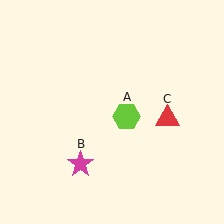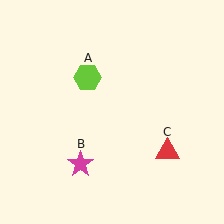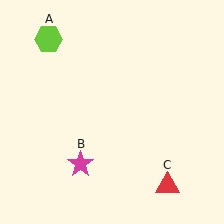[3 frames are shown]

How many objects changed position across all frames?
2 objects changed position: lime hexagon (object A), red triangle (object C).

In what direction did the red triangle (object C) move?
The red triangle (object C) moved down.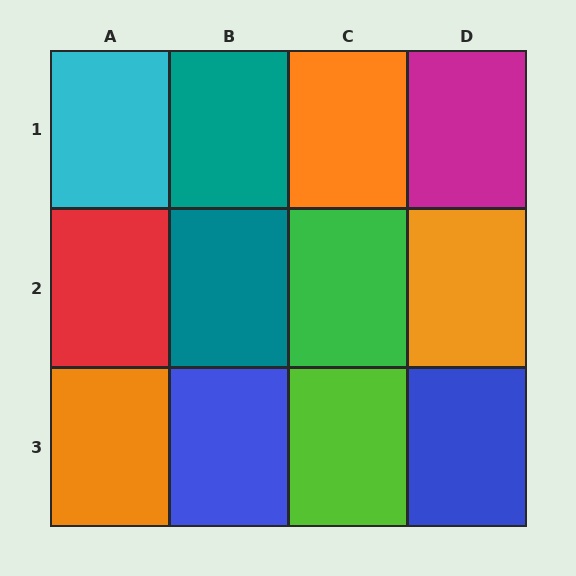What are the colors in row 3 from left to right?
Orange, blue, lime, blue.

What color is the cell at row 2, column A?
Red.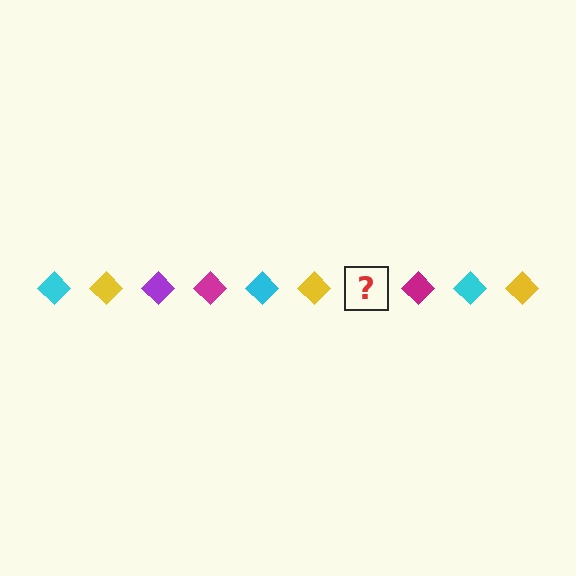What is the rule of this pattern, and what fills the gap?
The rule is that the pattern cycles through cyan, yellow, purple, magenta diamonds. The gap should be filled with a purple diamond.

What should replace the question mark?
The question mark should be replaced with a purple diamond.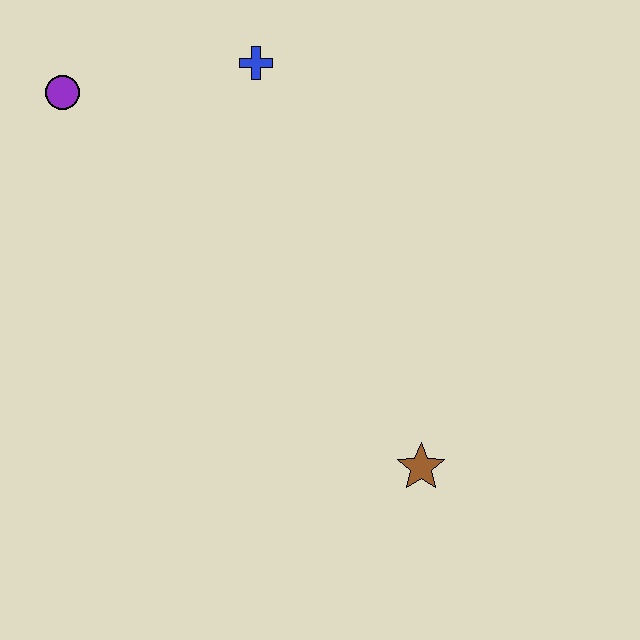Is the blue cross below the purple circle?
No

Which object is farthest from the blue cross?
The brown star is farthest from the blue cross.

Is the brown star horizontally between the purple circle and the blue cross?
No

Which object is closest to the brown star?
The blue cross is closest to the brown star.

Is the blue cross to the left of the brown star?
Yes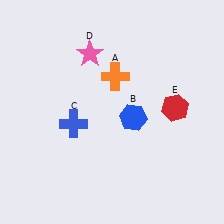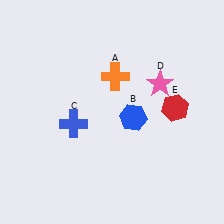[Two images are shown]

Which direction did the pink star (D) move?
The pink star (D) moved right.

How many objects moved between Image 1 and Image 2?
1 object moved between the two images.